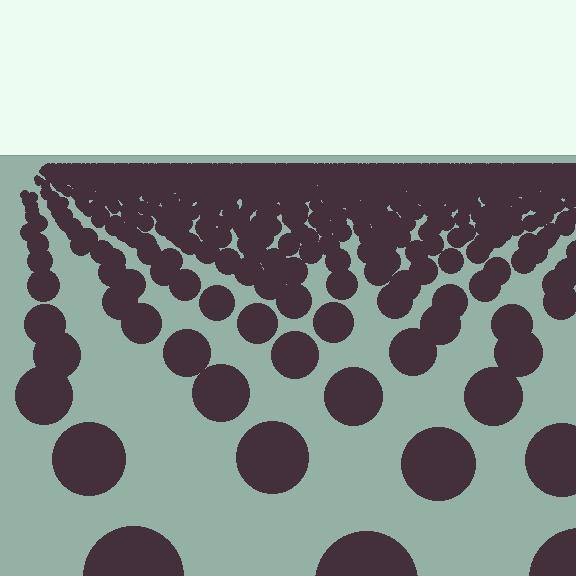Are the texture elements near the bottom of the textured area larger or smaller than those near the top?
Larger. Near the bottom, elements are closer to the viewer and appear at a bigger on-screen size.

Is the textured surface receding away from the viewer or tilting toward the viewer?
The surface is receding away from the viewer. Texture elements get smaller and denser toward the top.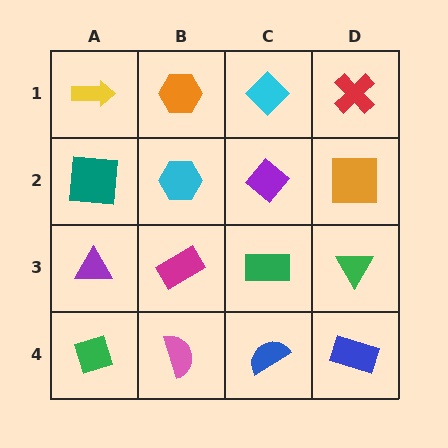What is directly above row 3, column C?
A purple diamond.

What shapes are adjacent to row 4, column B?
A magenta rectangle (row 3, column B), a green diamond (row 4, column A), a blue semicircle (row 4, column C).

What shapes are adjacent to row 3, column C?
A purple diamond (row 2, column C), a blue semicircle (row 4, column C), a magenta rectangle (row 3, column B), a green triangle (row 3, column D).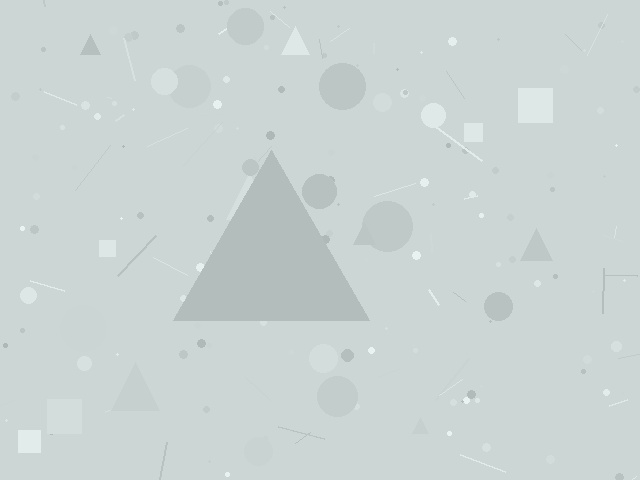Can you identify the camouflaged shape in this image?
The camouflaged shape is a triangle.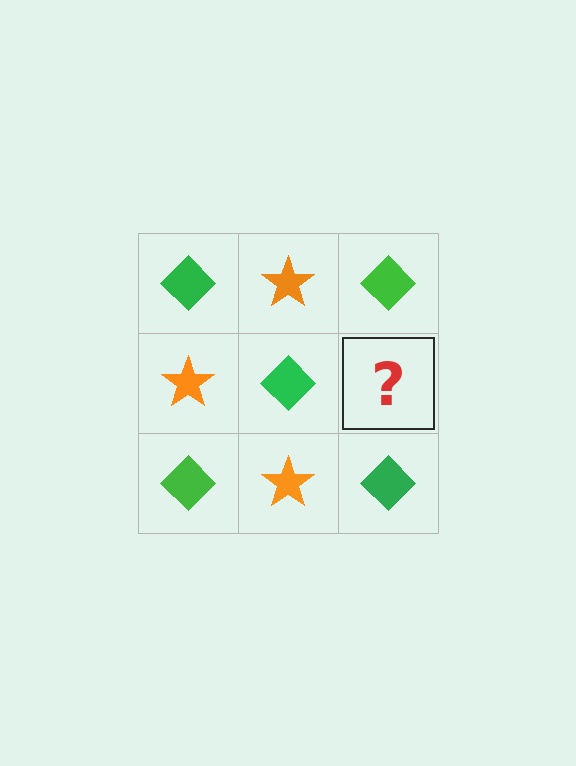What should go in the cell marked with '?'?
The missing cell should contain an orange star.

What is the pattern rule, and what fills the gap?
The rule is that it alternates green diamond and orange star in a checkerboard pattern. The gap should be filled with an orange star.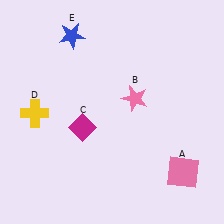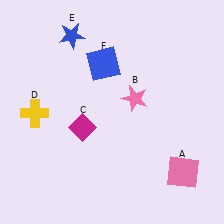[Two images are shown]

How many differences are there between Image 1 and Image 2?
There is 1 difference between the two images.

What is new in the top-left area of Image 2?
A blue square (F) was added in the top-left area of Image 2.